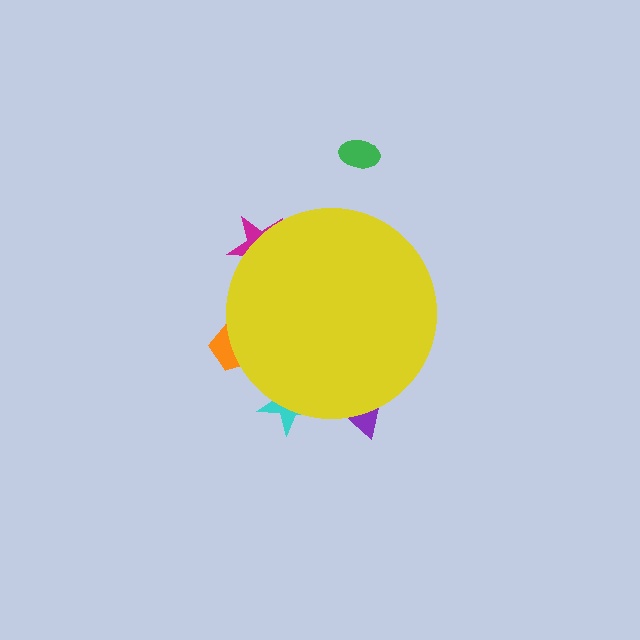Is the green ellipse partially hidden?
No, the green ellipse is fully visible.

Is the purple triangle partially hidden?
Yes, the purple triangle is partially hidden behind the yellow circle.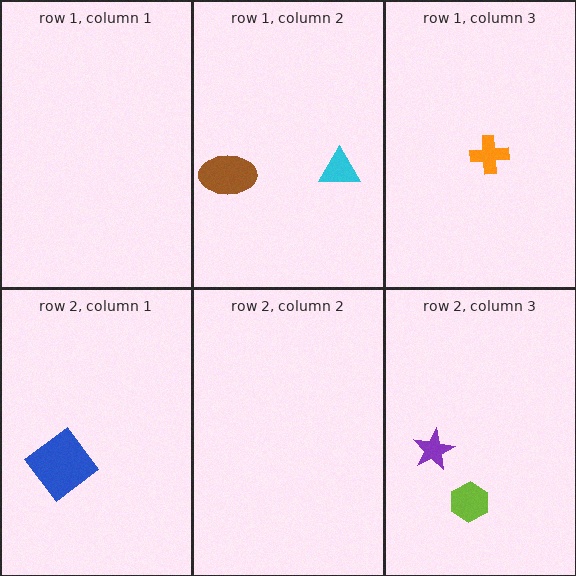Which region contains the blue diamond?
The row 2, column 1 region.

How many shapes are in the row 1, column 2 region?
2.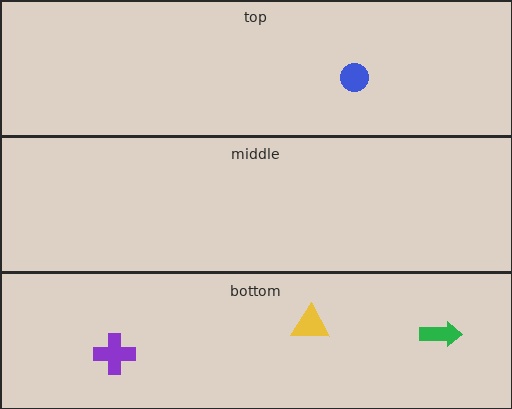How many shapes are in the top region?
1.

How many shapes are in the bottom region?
3.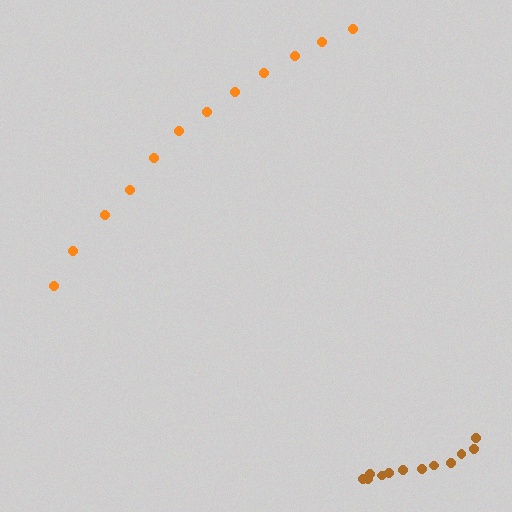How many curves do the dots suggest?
There are 2 distinct paths.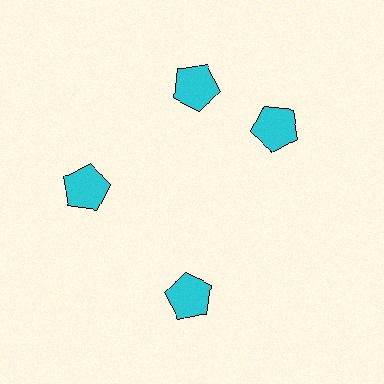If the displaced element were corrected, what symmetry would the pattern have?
It would have 4-fold rotational symmetry — the pattern would map onto itself every 90 degrees.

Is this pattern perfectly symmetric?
No. The 4 cyan pentagons are arranged in a ring, but one element near the 3 o'clock position is rotated out of alignment along the ring, breaking the 4-fold rotational symmetry.